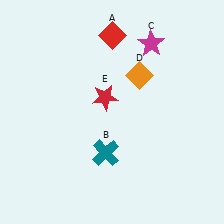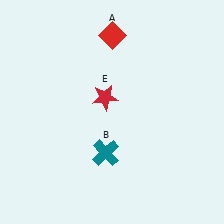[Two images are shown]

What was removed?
The orange diamond (D), the magenta star (C) were removed in Image 2.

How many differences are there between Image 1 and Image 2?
There are 2 differences between the two images.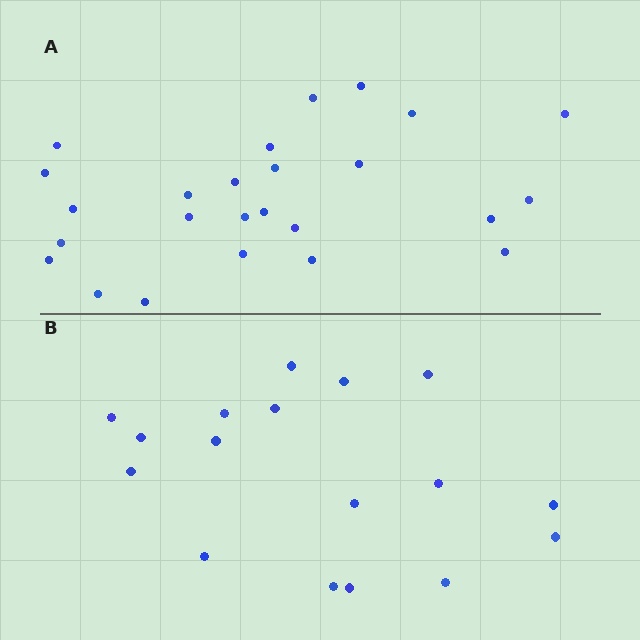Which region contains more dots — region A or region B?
Region A (the top region) has more dots.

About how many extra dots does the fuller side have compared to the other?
Region A has roughly 8 or so more dots than region B.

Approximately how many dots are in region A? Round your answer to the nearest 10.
About 20 dots. (The exact count is 25, which rounds to 20.)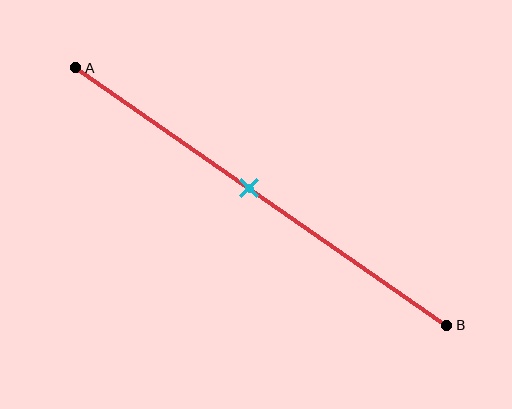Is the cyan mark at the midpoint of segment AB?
No, the mark is at about 45% from A, not at the 50% midpoint.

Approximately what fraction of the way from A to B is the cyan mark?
The cyan mark is approximately 45% of the way from A to B.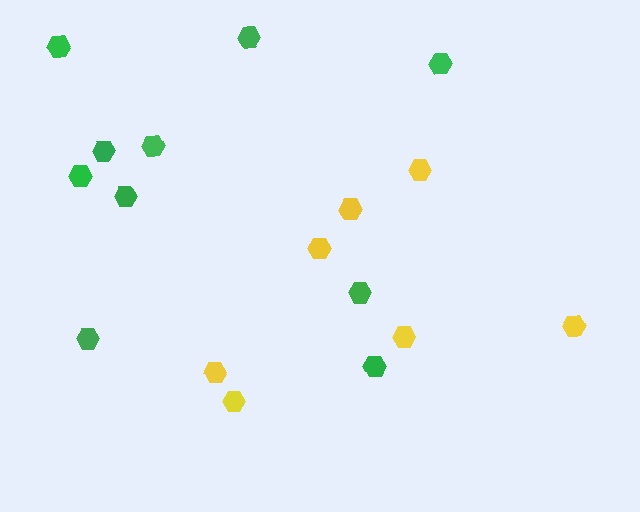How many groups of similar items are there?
There are 2 groups: one group of green hexagons (10) and one group of yellow hexagons (7).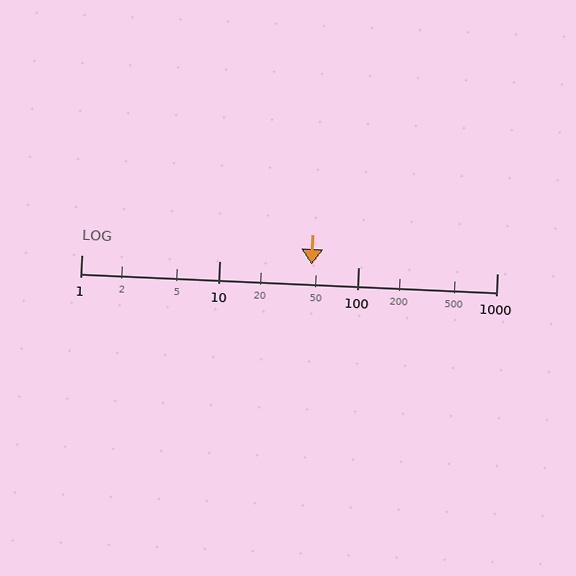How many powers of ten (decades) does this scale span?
The scale spans 3 decades, from 1 to 1000.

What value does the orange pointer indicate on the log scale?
The pointer indicates approximately 46.